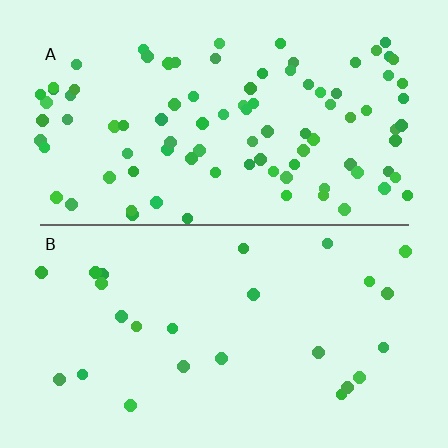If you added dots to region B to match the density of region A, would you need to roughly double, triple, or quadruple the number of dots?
Approximately quadruple.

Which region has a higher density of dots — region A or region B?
A (the top).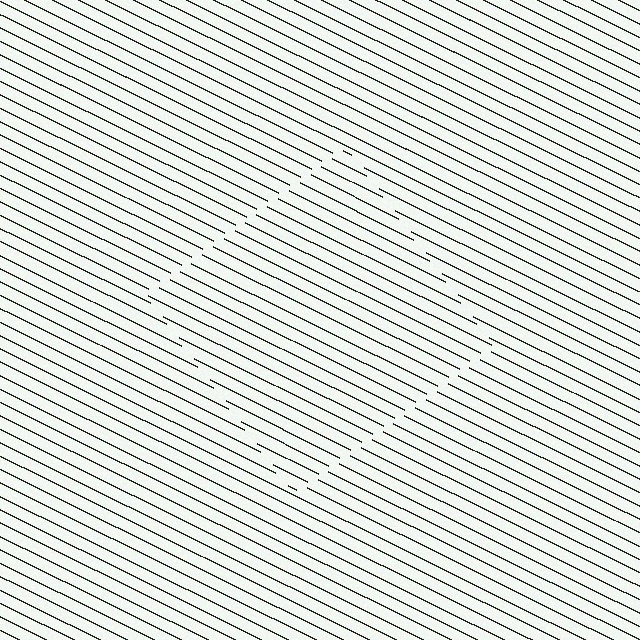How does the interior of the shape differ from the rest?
The interior of the shape contains the same grating, shifted by half a period — the contour is defined by the phase discontinuity where line-ends from the inner and outer gratings abut.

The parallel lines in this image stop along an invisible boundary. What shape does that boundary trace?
An illusory square. The interior of the shape contains the same grating, shifted by half a period — the contour is defined by the phase discontinuity where line-ends from the inner and outer gratings abut.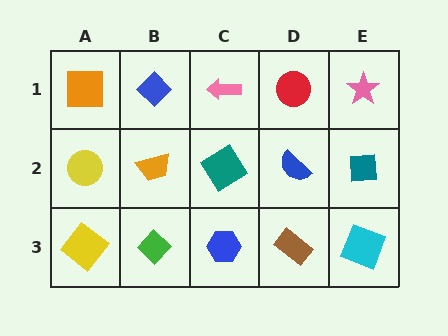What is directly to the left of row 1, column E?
A red circle.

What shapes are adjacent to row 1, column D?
A blue semicircle (row 2, column D), a pink arrow (row 1, column C), a pink star (row 1, column E).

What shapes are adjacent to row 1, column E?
A teal square (row 2, column E), a red circle (row 1, column D).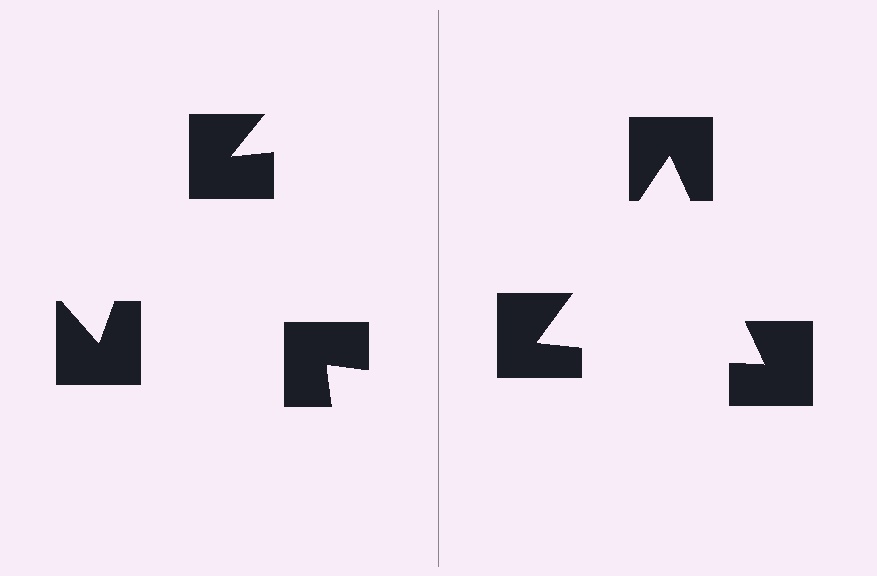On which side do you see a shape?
An illusory triangle appears on the right side. On the left side the wedge cuts are rotated, so no coherent shape forms.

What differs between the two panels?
The notched squares are positioned identically on both sides; only the wedge orientations differ. On the right they align to a triangle; on the left they are misaligned.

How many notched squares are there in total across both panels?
6 — 3 on each side.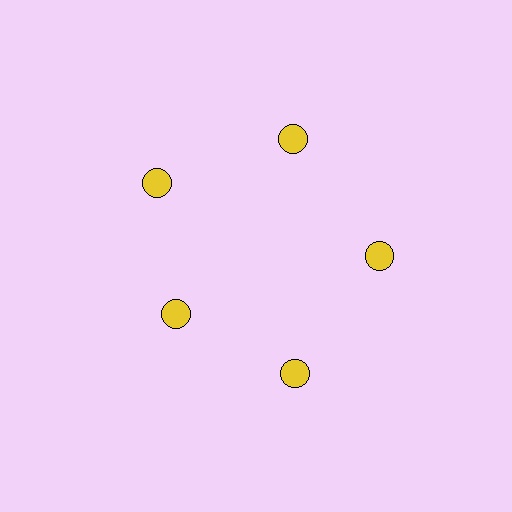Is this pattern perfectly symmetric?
No. The 5 yellow circles are arranged in a ring, but one element near the 8 o'clock position is pulled inward toward the center, breaking the 5-fold rotational symmetry.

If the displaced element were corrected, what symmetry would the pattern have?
It would have 5-fold rotational symmetry — the pattern would map onto itself every 72 degrees.